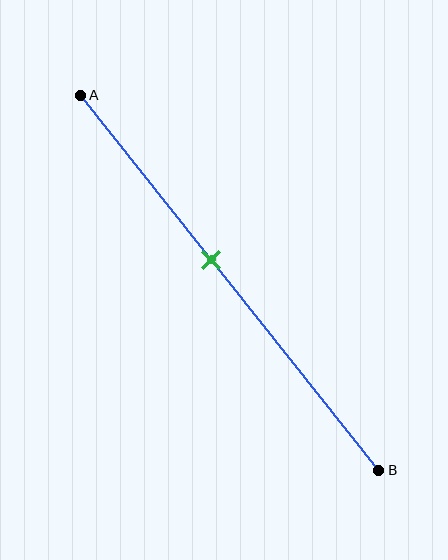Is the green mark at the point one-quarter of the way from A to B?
No, the mark is at about 45% from A, not at the 25% one-quarter point.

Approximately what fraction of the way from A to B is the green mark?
The green mark is approximately 45% of the way from A to B.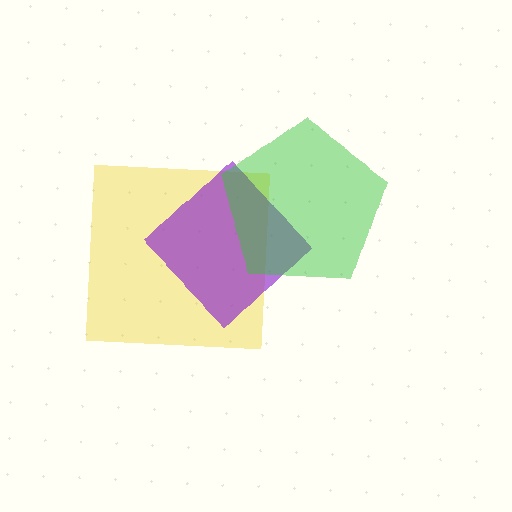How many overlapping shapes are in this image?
There are 3 overlapping shapes in the image.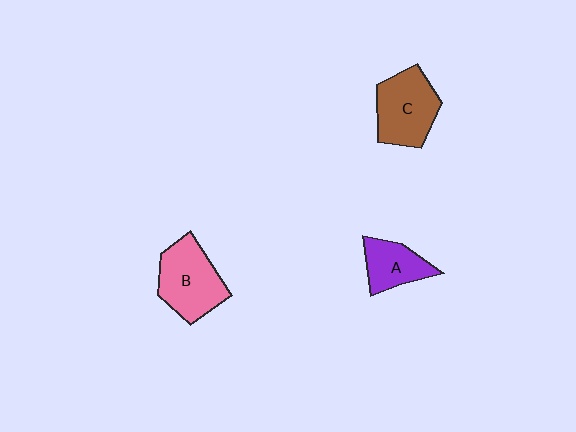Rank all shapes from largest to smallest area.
From largest to smallest: B (pink), C (brown), A (purple).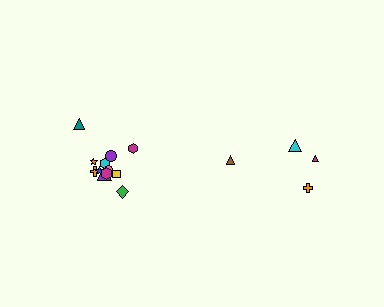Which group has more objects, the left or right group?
The left group.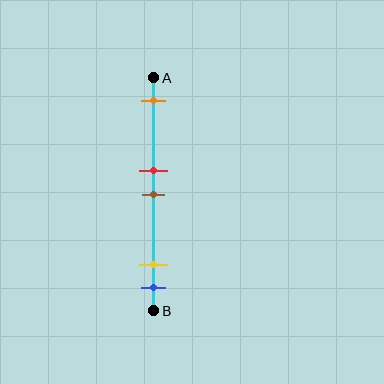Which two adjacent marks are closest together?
The red and brown marks are the closest adjacent pair.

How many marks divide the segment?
There are 5 marks dividing the segment.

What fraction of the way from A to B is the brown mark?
The brown mark is approximately 50% (0.5) of the way from A to B.